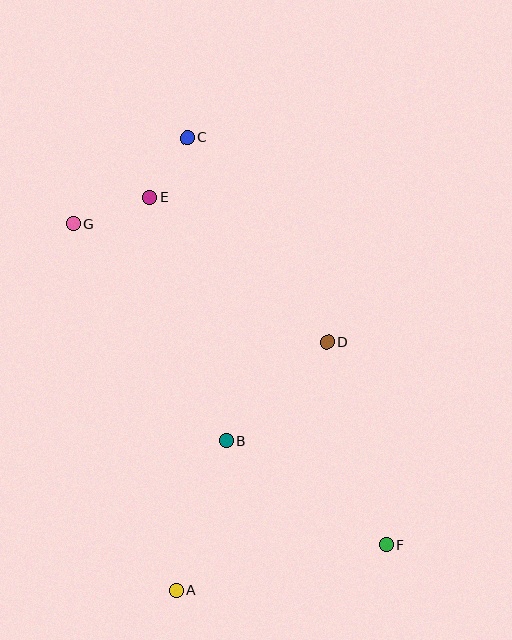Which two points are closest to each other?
Points C and E are closest to each other.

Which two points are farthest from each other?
Points C and F are farthest from each other.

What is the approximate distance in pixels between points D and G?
The distance between D and G is approximately 280 pixels.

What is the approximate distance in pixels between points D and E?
The distance between D and E is approximately 229 pixels.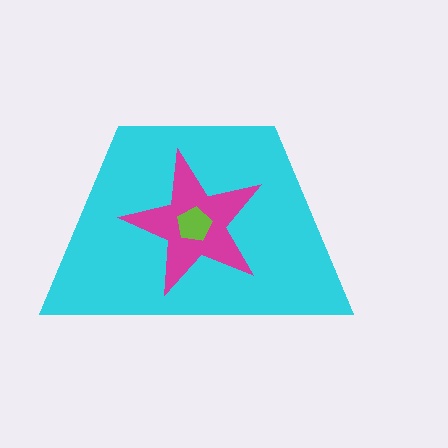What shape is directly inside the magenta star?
The lime pentagon.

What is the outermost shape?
The cyan trapezoid.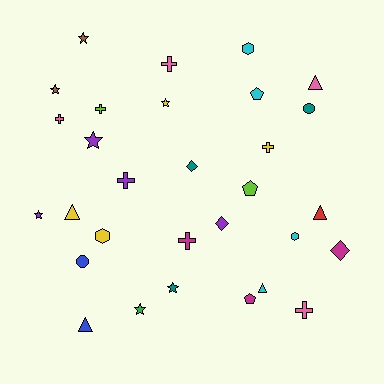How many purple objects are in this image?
There are 4 purple objects.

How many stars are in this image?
There are 7 stars.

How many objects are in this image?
There are 30 objects.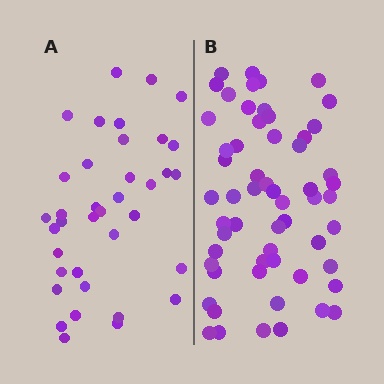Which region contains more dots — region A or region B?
Region B (the right region) has more dots.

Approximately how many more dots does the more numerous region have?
Region B has approximately 20 more dots than region A.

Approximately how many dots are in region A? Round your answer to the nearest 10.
About 40 dots. (The exact count is 37, which rounds to 40.)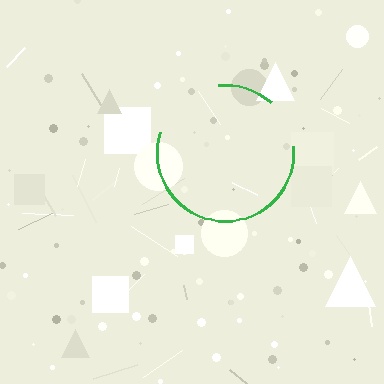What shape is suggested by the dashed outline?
The dashed outline suggests a circle.